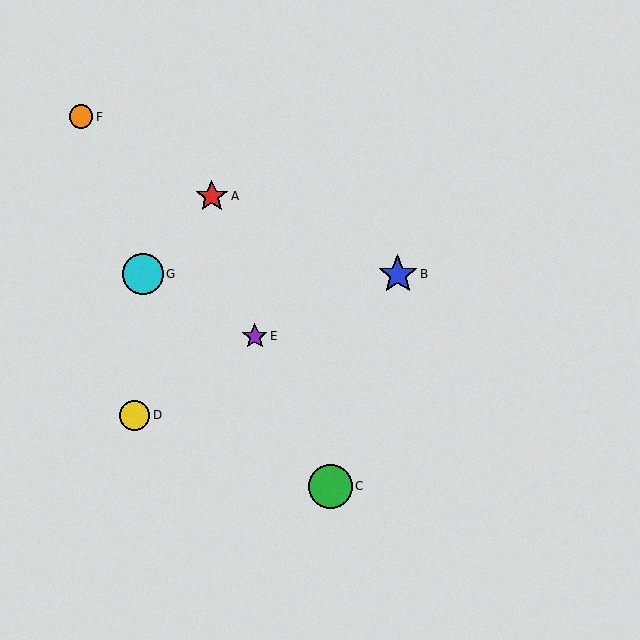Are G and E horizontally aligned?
No, G is at y≈274 and E is at y≈336.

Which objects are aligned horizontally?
Objects B, G are aligned horizontally.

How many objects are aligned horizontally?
2 objects (B, G) are aligned horizontally.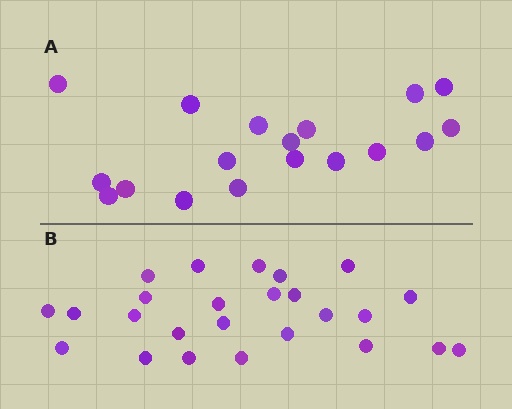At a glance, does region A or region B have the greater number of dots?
Region B (the bottom region) has more dots.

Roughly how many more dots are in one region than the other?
Region B has roughly 8 or so more dots than region A.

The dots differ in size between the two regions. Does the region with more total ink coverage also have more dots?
No. Region A has more total ink coverage because its dots are larger, but region B actually contains more individual dots. Total area can be misleading — the number of items is what matters here.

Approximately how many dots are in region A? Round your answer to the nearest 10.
About 20 dots. (The exact count is 18, which rounds to 20.)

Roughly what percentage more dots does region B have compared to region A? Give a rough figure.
About 40% more.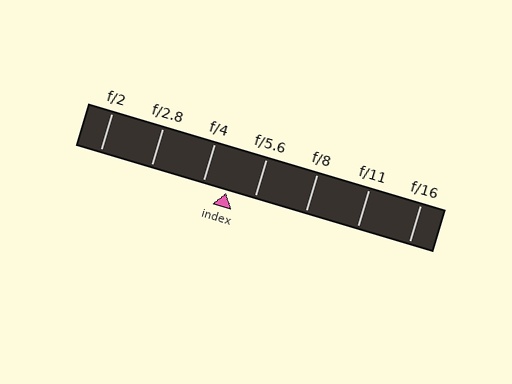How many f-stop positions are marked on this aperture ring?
There are 7 f-stop positions marked.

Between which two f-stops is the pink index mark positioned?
The index mark is between f/4 and f/5.6.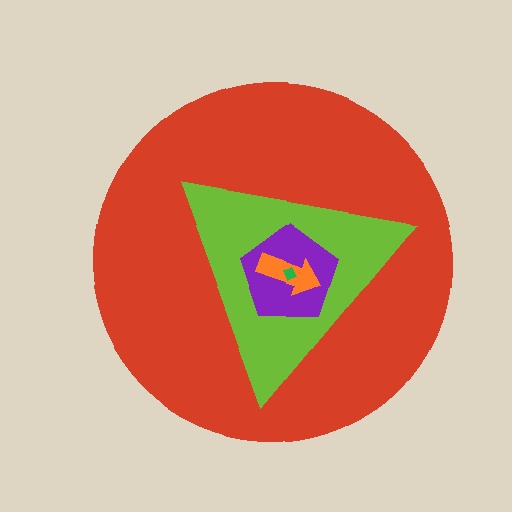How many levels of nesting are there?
5.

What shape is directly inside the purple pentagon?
The orange arrow.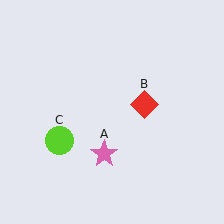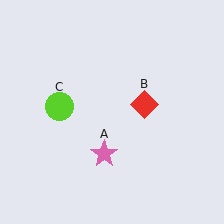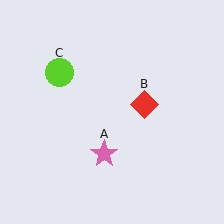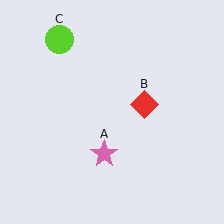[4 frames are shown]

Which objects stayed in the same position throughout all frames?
Pink star (object A) and red diamond (object B) remained stationary.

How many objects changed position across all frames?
1 object changed position: lime circle (object C).